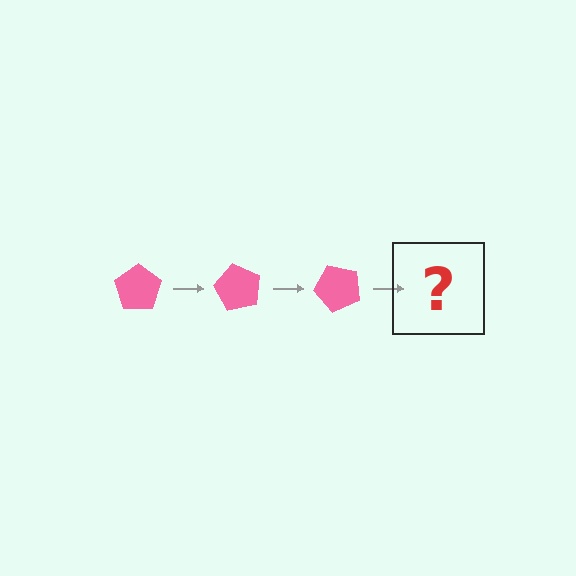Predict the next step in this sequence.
The next step is a pink pentagon rotated 180 degrees.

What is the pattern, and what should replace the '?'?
The pattern is that the pentagon rotates 60 degrees each step. The '?' should be a pink pentagon rotated 180 degrees.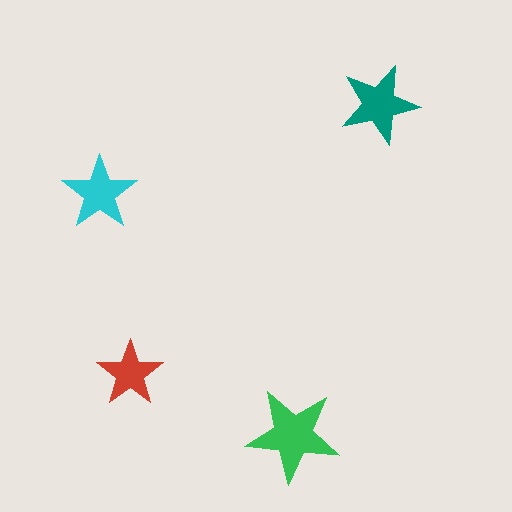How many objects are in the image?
There are 4 objects in the image.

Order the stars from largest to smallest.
the green one, the teal one, the cyan one, the red one.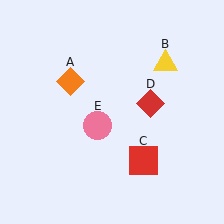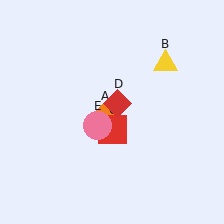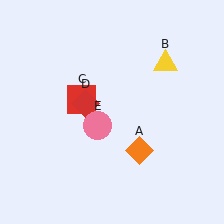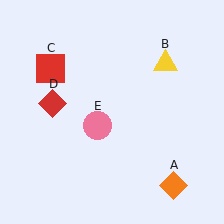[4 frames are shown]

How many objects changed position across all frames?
3 objects changed position: orange diamond (object A), red square (object C), red diamond (object D).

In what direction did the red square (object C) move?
The red square (object C) moved up and to the left.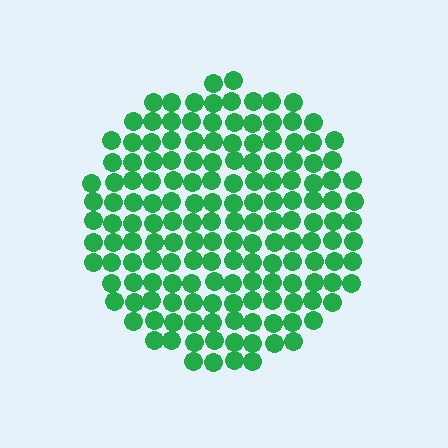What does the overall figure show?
The overall figure shows a circle.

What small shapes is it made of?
It is made of small circles.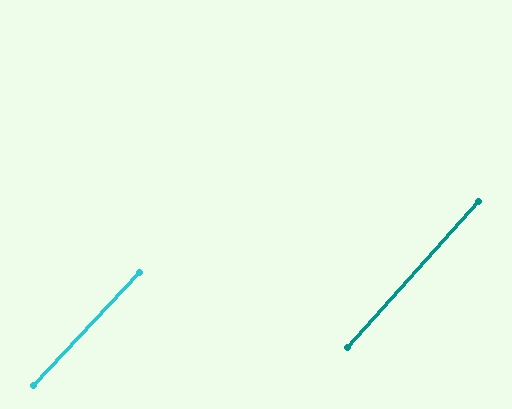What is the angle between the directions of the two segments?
Approximately 1 degree.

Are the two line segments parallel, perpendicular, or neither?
Parallel — their directions differ by only 1.2°.